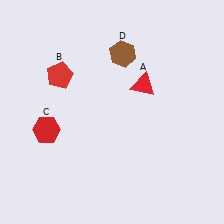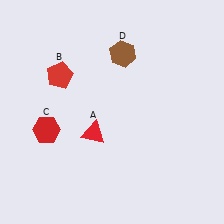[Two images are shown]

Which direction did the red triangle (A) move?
The red triangle (A) moved left.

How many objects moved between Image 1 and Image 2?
1 object moved between the two images.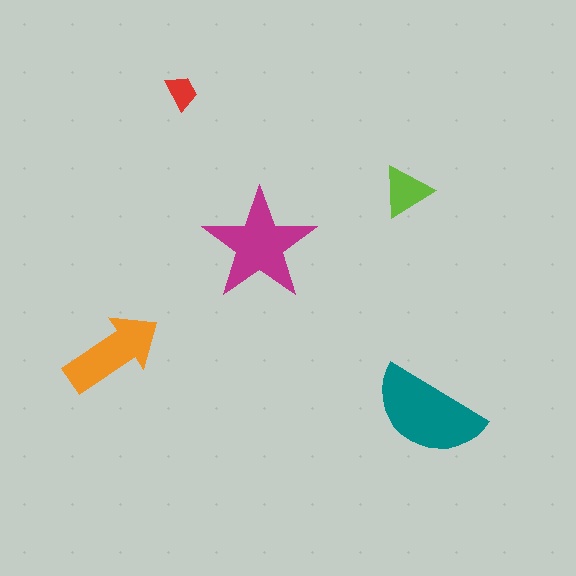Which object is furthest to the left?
The orange arrow is leftmost.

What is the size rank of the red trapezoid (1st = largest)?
5th.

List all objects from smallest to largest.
The red trapezoid, the lime triangle, the orange arrow, the magenta star, the teal semicircle.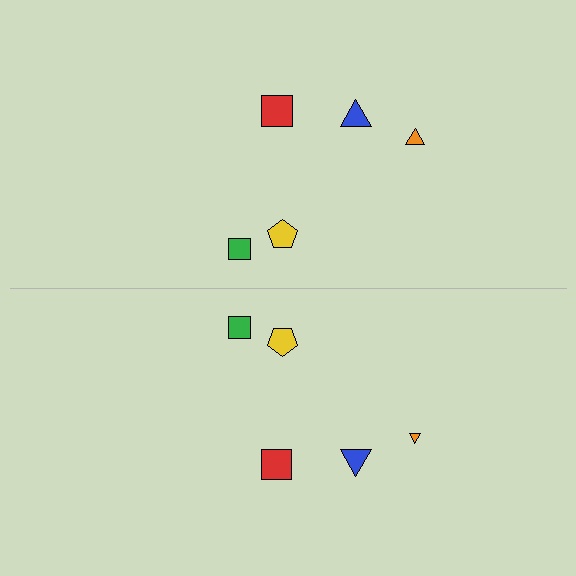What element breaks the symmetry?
The orange triangle on the bottom side has a different size than its mirror counterpart.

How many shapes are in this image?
There are 10 shapes in this image.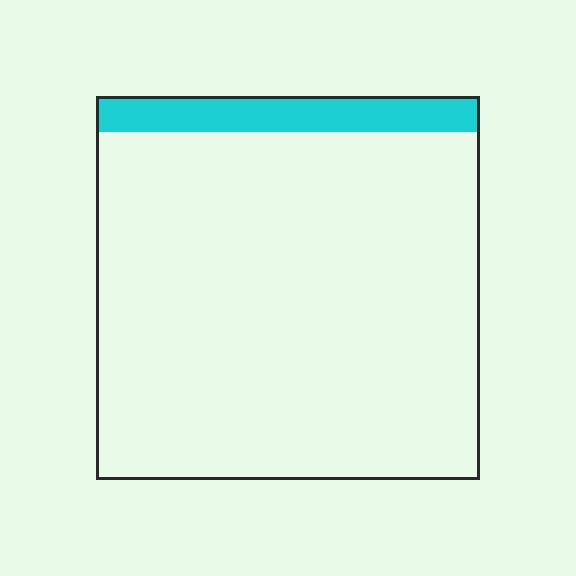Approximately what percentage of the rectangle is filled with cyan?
Approximately 10%.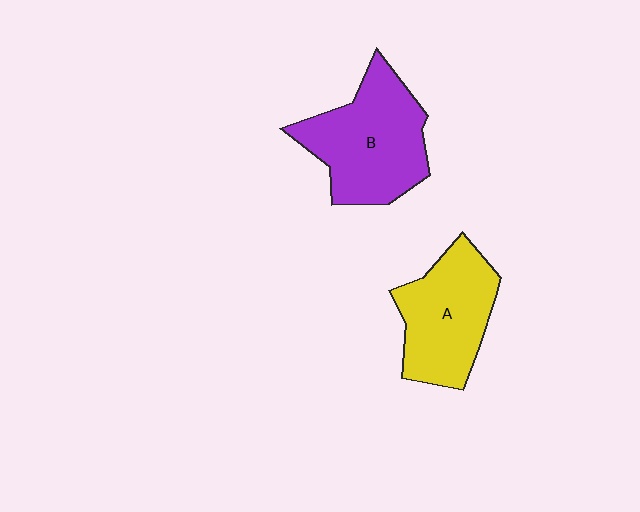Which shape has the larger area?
Shape B (purple).